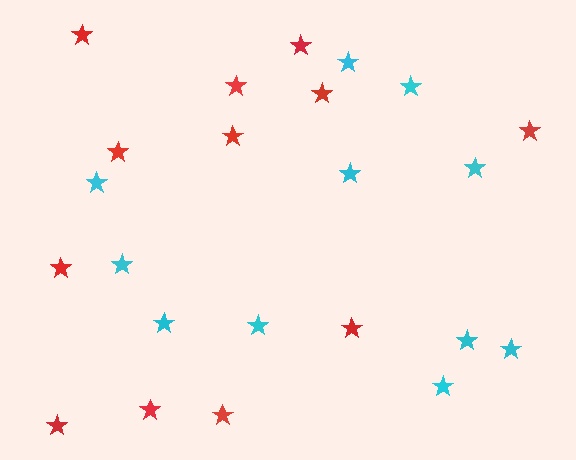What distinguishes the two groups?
There are 2 groups: one group of red stars (12) and one group of cyan stars (11).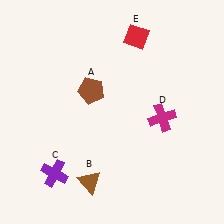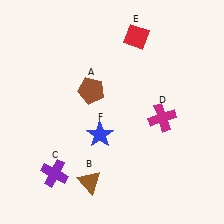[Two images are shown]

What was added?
A blue star (F) was added in Image 2.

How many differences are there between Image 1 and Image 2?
There is 1 difference between the two images.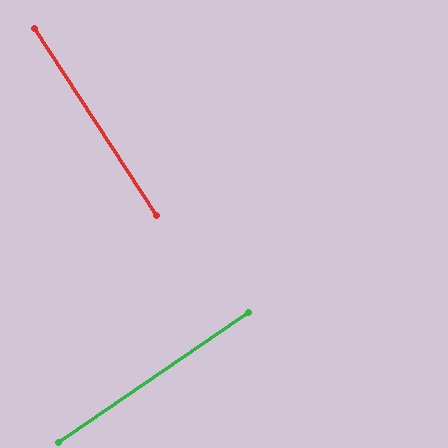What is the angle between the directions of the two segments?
Approximately 89 degrees.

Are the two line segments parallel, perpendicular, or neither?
Perpendicular — they meet at approximately 89°.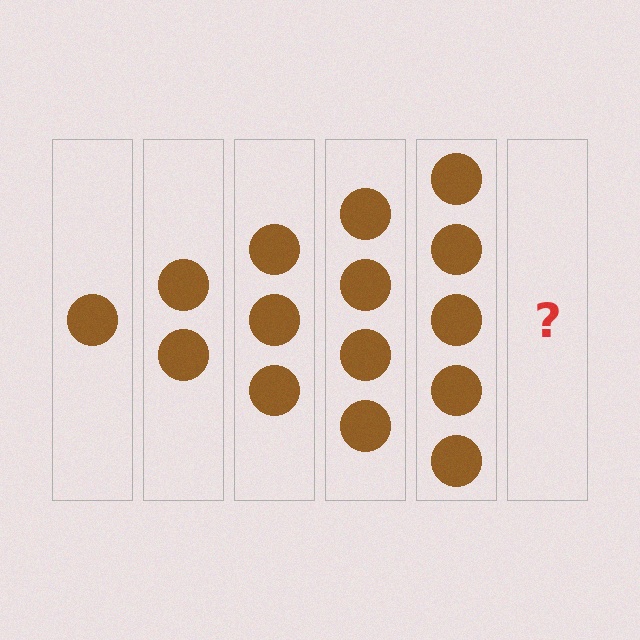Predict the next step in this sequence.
The next step is 6 circles.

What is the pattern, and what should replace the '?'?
The pattern is that each step adds one more circle. The '?' should be 6 circles.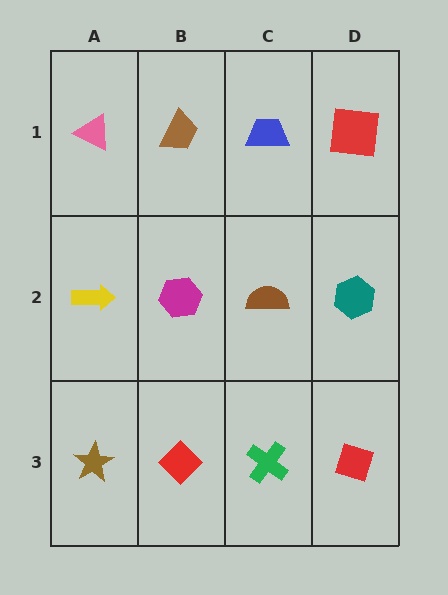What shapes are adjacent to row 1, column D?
A teal hexagon (row 2, column D), a blue trapezoid (row 1, column C).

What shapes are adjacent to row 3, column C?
A brown semicircle (row 2, column C), a red diamond (row 3, column B), a red diamond (row 3, column D).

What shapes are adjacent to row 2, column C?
A blue trapezoid (row 1, column C), a green cross (row 3, column C), a magenta hexagon (row 2, column B), a teal hexagon (row 2, column D).